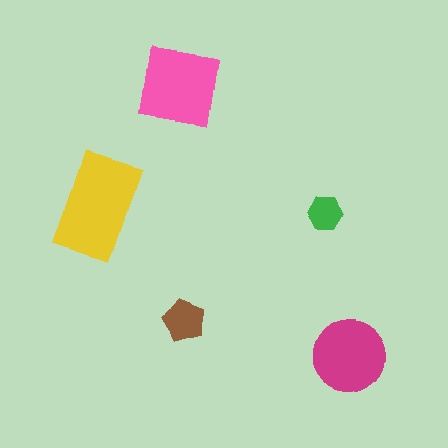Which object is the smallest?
The green hexagon.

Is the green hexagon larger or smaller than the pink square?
Smaller.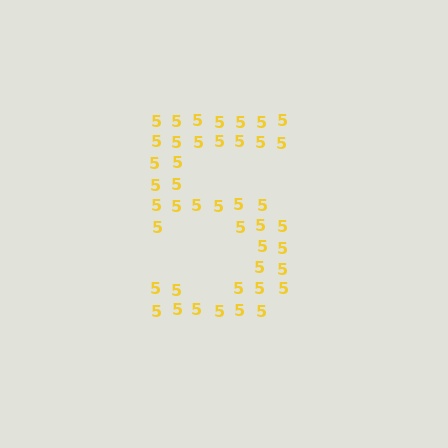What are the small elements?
The small elements are digit 5's.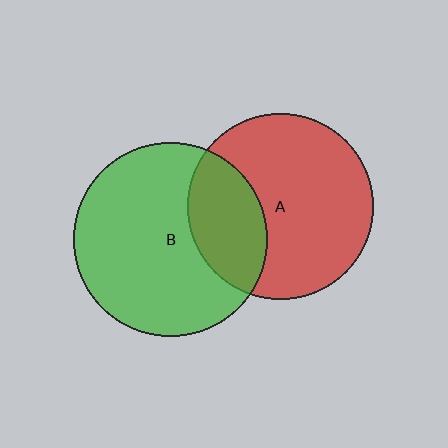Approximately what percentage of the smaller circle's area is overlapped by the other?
Approximately 30%.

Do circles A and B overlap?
Yes.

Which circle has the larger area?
Circle B (green).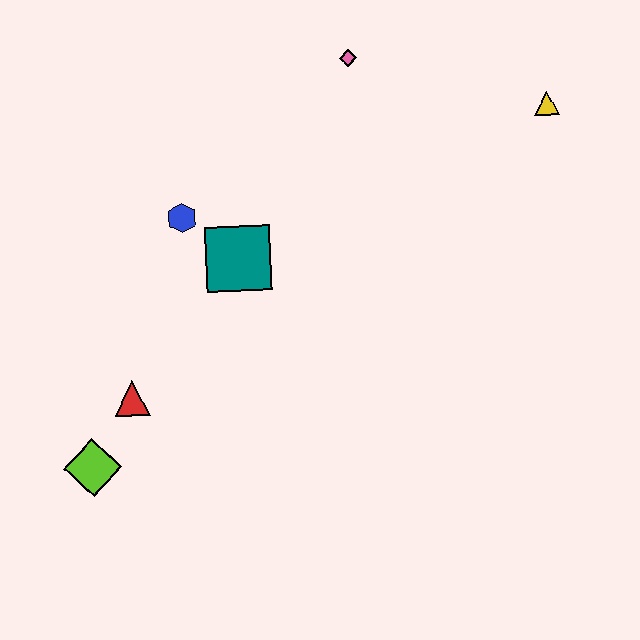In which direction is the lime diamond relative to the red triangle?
The lime diamond is below the red triangle.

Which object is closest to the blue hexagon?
The teal square is closest to the blue hexagon.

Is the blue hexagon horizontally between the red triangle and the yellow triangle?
Yes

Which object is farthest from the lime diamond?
The yellow triangle is farthest from the lime diamond.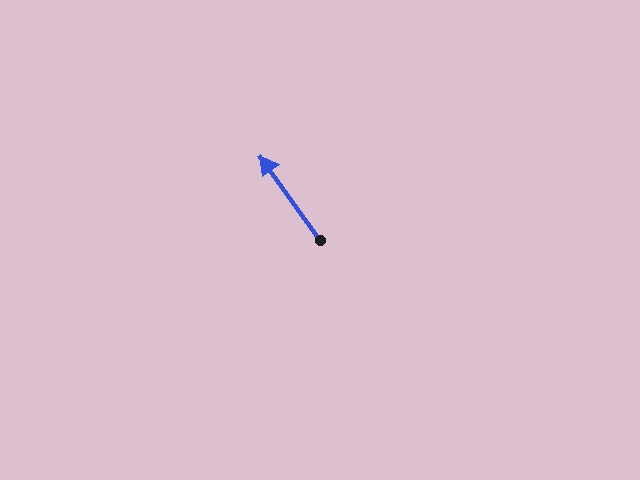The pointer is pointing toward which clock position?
Roughly 11 o'clock.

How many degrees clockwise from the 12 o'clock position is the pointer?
Approximately 324 degrees.